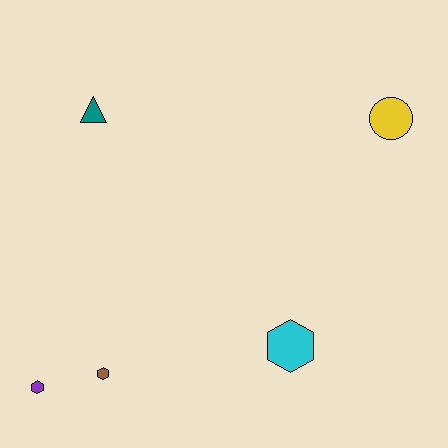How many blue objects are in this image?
There are no blue objects.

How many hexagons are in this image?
There are 3 hexagons.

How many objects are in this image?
There are 5 objects.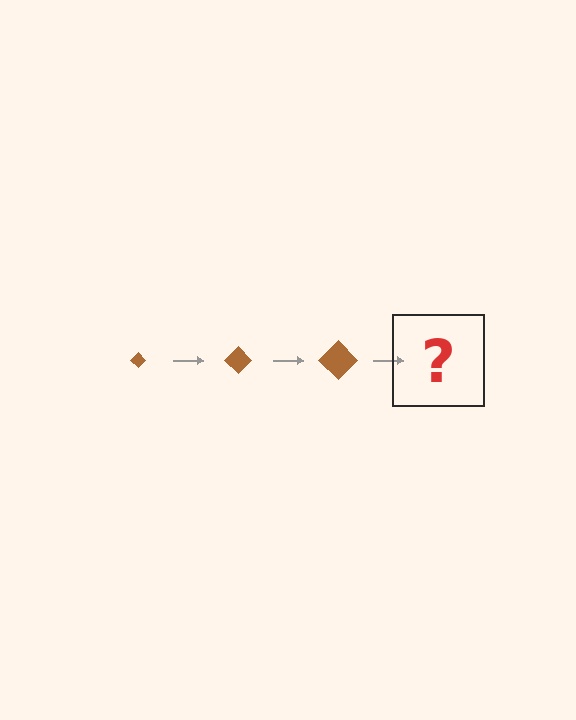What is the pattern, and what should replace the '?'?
The pattern is that the diamond gets progressively larger each step. The '?' should be a brown diamond, larger than the previous one.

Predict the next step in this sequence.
The next step is a brown diamond, larger than the previous one.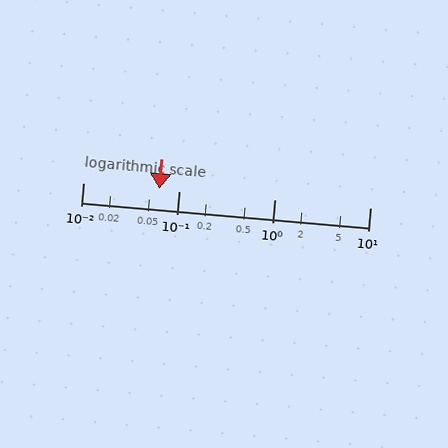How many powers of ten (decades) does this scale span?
The scale spans 3 decades, from 0.01 to 10.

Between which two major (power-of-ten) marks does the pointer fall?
The pointer is between 0.01 and 0.1.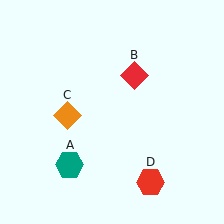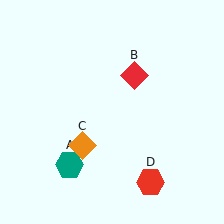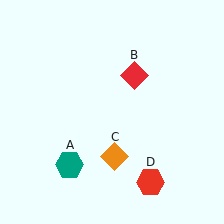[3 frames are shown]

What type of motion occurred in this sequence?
The orange diamond (object C) rotated counterclockwise around the center of the scene.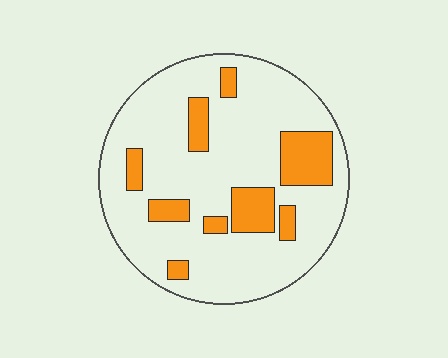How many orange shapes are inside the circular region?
9.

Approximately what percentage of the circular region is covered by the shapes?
Approximately 20%.